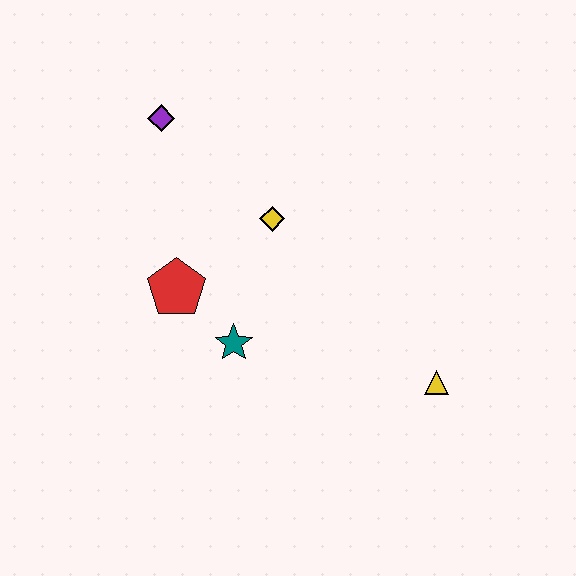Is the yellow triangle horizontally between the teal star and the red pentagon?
No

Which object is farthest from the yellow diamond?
The yellow triangle is farthest from the yellow diamond.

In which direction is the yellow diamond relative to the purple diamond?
The yellow diamond is to the right of the purple diamond.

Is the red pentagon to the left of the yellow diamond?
Yes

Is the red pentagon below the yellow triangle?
No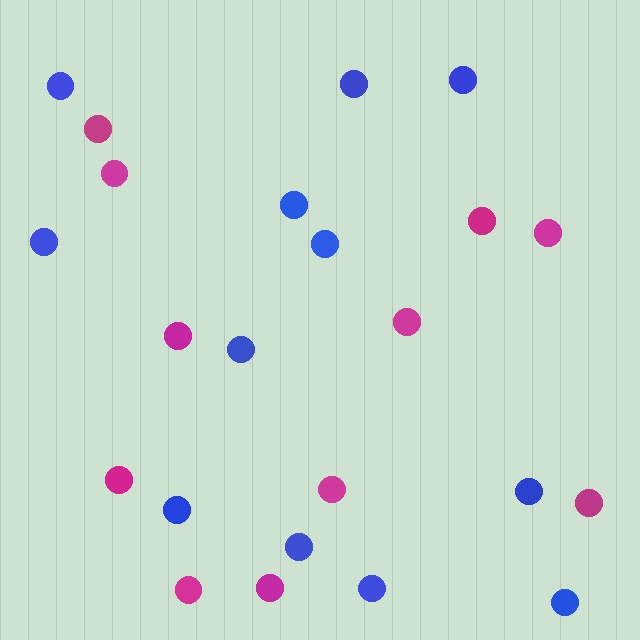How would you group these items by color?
There are 2 groups: one group of magenta circles (11) and one group of blue circles (12).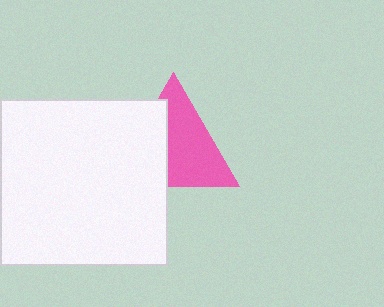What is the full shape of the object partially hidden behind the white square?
The partially hidden object is a pink triangle.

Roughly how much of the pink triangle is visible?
About half of it is visible (roughly 60%).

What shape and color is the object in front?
The object in front is a white square.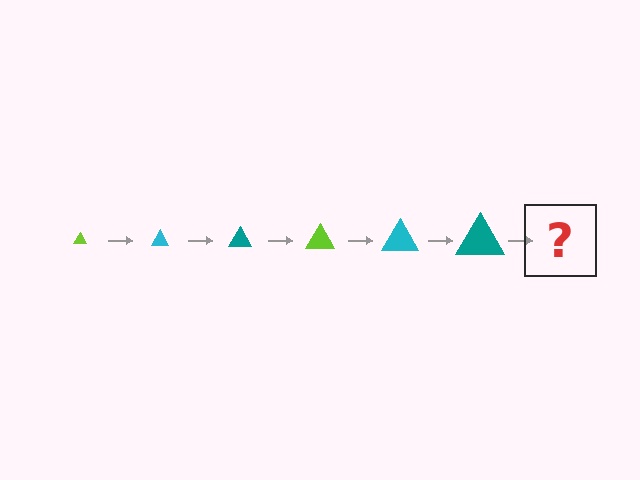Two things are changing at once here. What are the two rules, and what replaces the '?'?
The two rules are that the triangle grows larger each step and the color cycles through lime, cyan, and teal. The '?' should be a lime triangle, larger than the previous one.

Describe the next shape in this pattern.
It should be a lime triangle, larger than the previous one.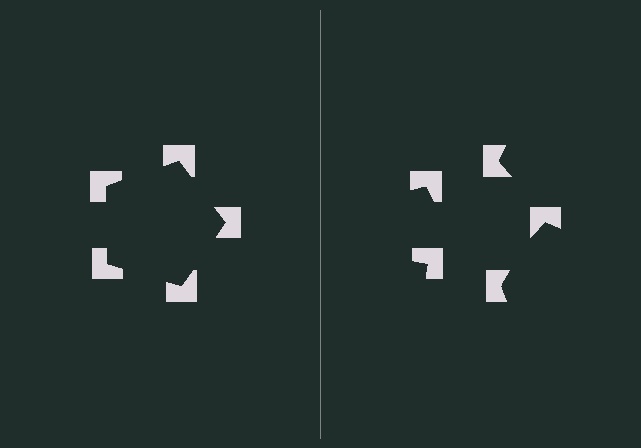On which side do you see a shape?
An illusory pentagon appears on the left side. On the right side the wedge cuts are rotated, so no coherent shape forms.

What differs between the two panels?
The notched squares are positioned identically on both sides; only the wedge orientations differ. On the left they align to a pentagon; on the right they are misaligned.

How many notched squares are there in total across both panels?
10 — 5 on each side.